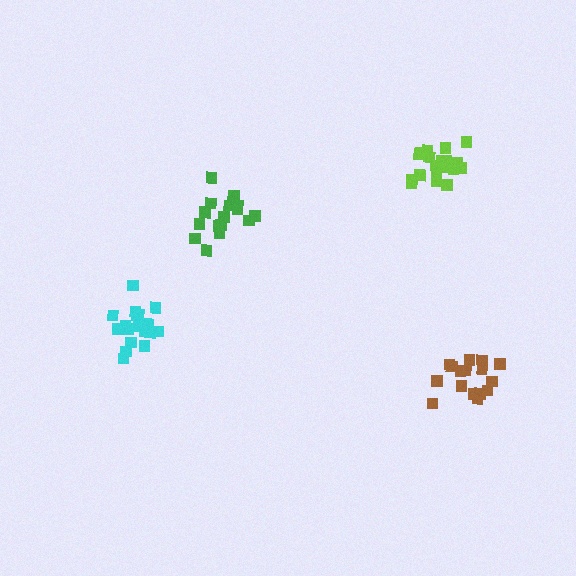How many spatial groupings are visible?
There are 4 spatial groupings.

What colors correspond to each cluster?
The clusters are colored: brown, cyan, green, lime.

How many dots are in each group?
Group 1: 16 dots, Group 2: 18 dots, Group 3: 18 dots, Group 4: 19 dots (71 total).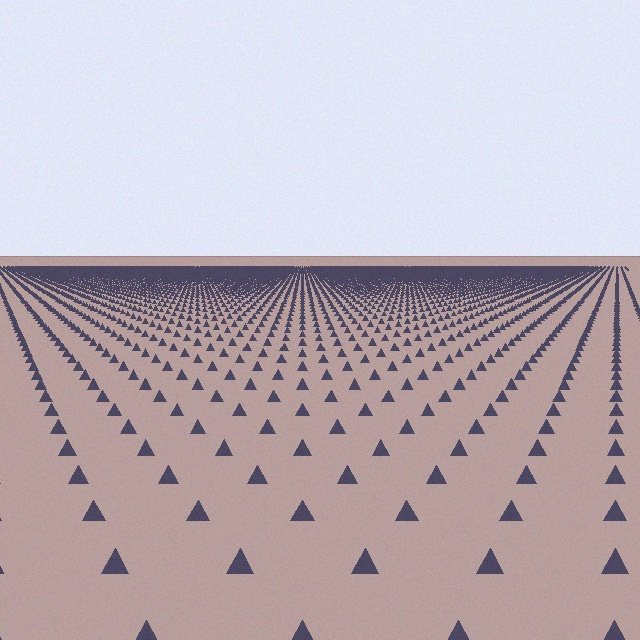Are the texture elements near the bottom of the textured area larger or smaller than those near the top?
Larger. Near the bottom, elements are closer to the viewer and appear at a bigger on-screen size.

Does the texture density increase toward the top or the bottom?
Density increases toward the top.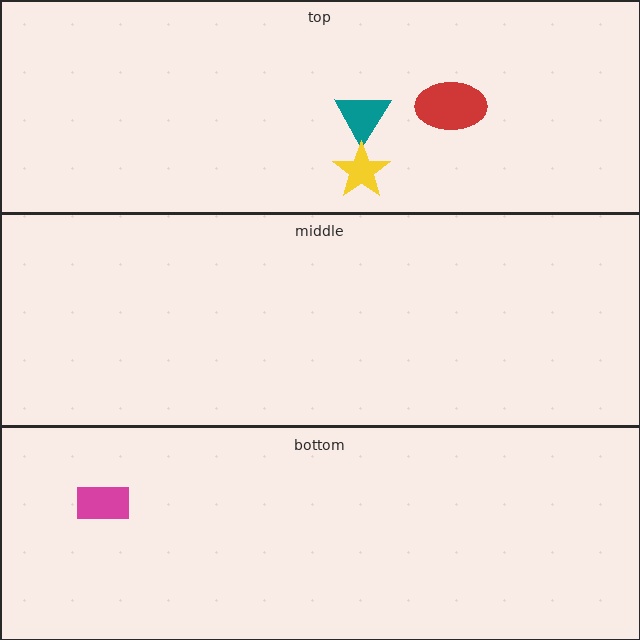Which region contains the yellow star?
The top region.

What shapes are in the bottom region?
The magenta rectangle.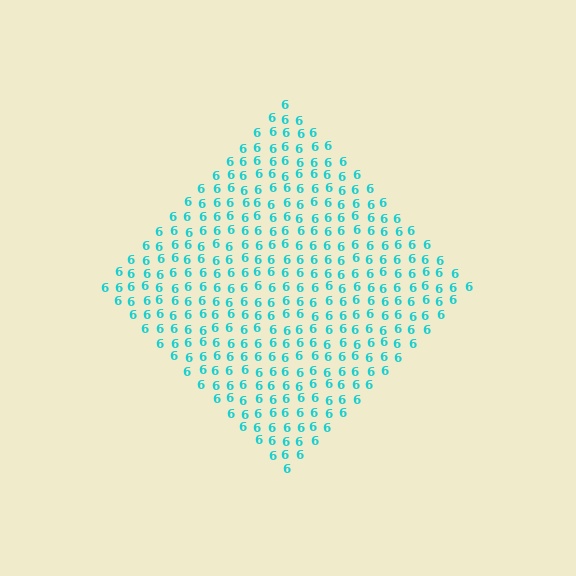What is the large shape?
The large shape is a diamond.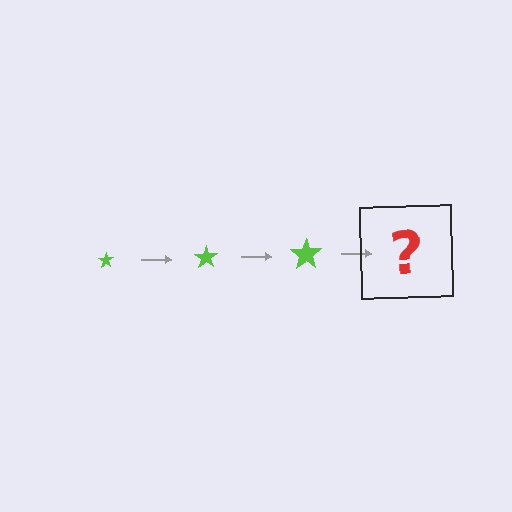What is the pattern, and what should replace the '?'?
The pattern is that the star gets progressively larger each step. The '?' should be a lime star, larger than the previous one.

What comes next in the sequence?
The next element should be a lime star, larger than the previous one.